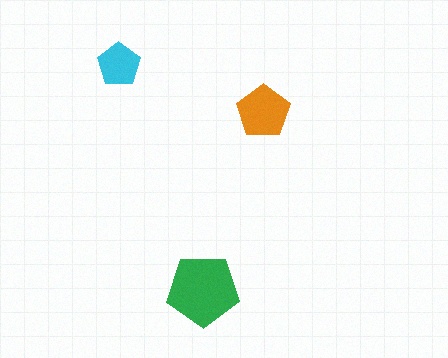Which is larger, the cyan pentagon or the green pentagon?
The green one.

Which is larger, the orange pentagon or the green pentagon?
The green one.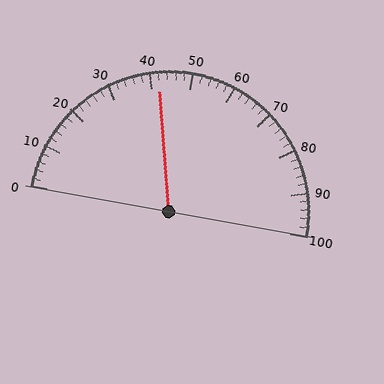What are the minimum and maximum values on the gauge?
The gauge ranges from 0 to 100.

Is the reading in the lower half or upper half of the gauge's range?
The reading is in the lower half of the range (0 to 100).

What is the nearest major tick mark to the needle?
The nearest major tick mark is 40.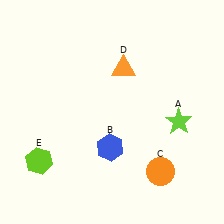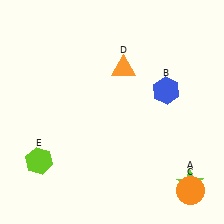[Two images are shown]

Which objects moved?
The objects that moved are: the lime star (A), the blue hexagon (B), the orange circle (C).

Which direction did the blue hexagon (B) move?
The blue hexagon (B) moved up.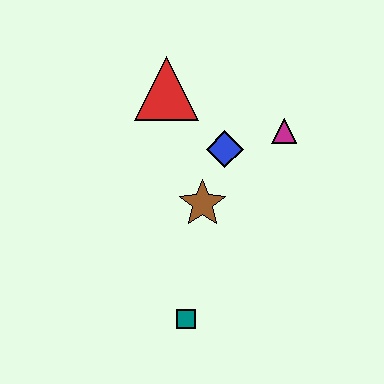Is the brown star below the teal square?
No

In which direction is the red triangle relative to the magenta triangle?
The red triangle is to the left of the magenta triangle.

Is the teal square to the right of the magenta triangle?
No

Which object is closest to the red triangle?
The blue diamond is closest to the red triangle.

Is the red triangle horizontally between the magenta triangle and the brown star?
No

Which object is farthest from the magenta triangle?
The teal square is farthest from the magenta triangle.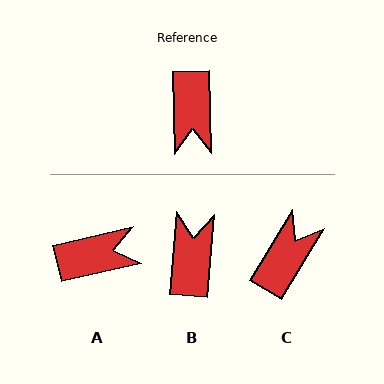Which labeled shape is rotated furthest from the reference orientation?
B, about 174 degrees away.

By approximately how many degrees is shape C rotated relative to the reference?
Approximately 147 degrees counter-clockwise.